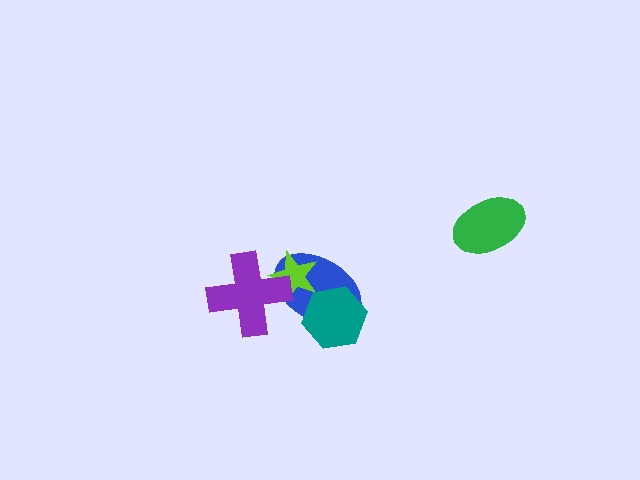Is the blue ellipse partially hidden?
Yes, it is partially covered by another shape.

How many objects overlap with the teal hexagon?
1 object overlaps with the teal hexagon.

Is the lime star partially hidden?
Yes, it is partially covered by another shape.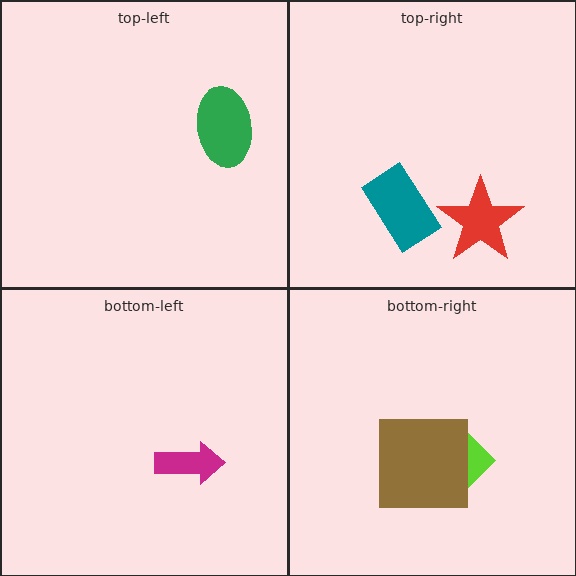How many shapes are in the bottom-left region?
1.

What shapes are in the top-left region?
The green ellipse.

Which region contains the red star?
The top-right region.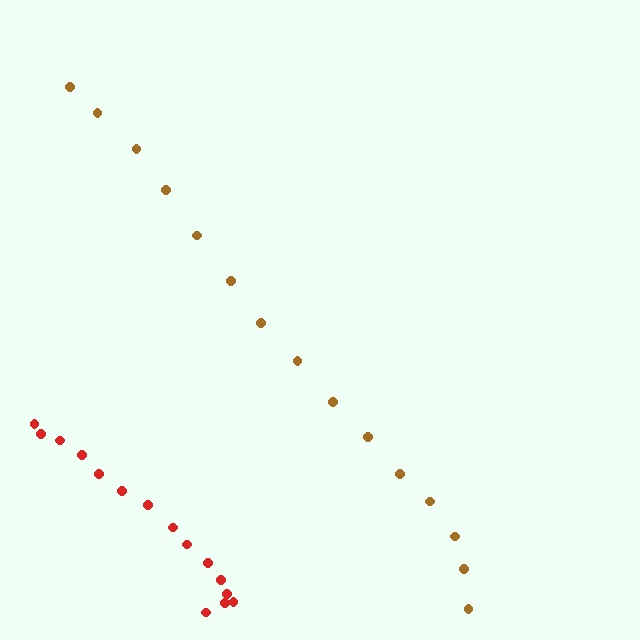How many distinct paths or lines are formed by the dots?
There are 2 distinct paths.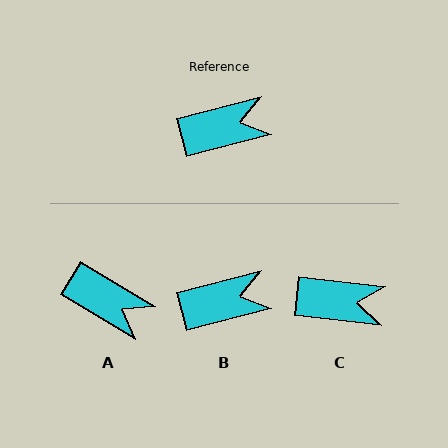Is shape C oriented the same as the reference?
No, it is off by about 22 degrees.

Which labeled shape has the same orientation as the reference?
B.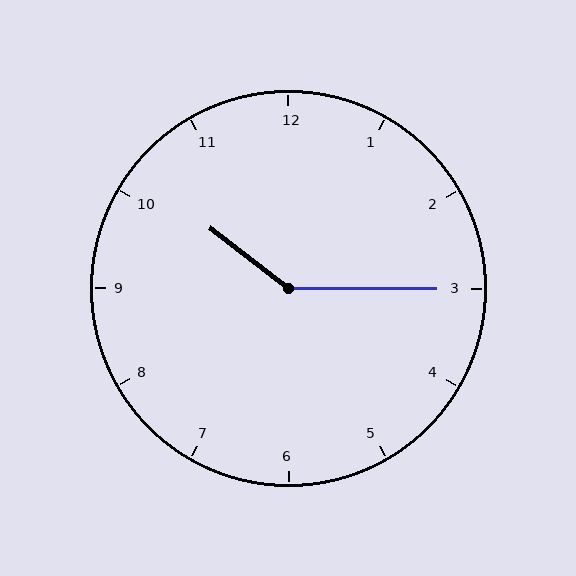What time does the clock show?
10:15.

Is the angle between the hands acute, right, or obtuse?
It is obtuse.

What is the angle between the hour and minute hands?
Approximately 142 degrees.